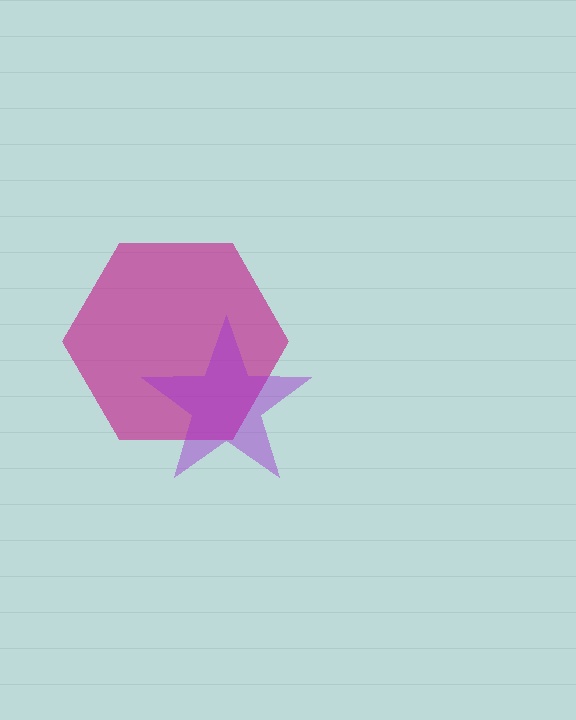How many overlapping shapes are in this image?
There are 2 overlapping shapes in the image.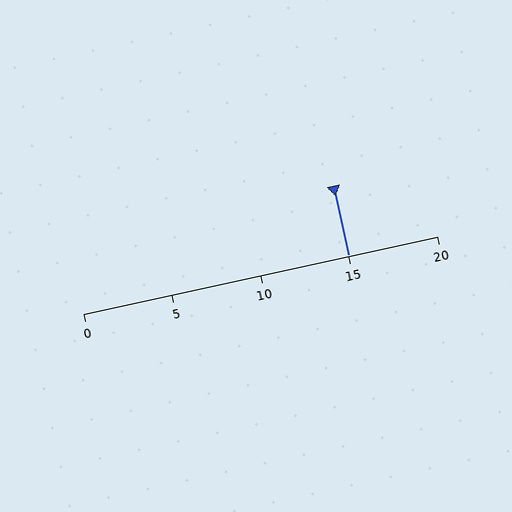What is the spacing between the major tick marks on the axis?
The major ticks are spaced 5 apart.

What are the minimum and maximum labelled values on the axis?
The axis runs from 0 to 20.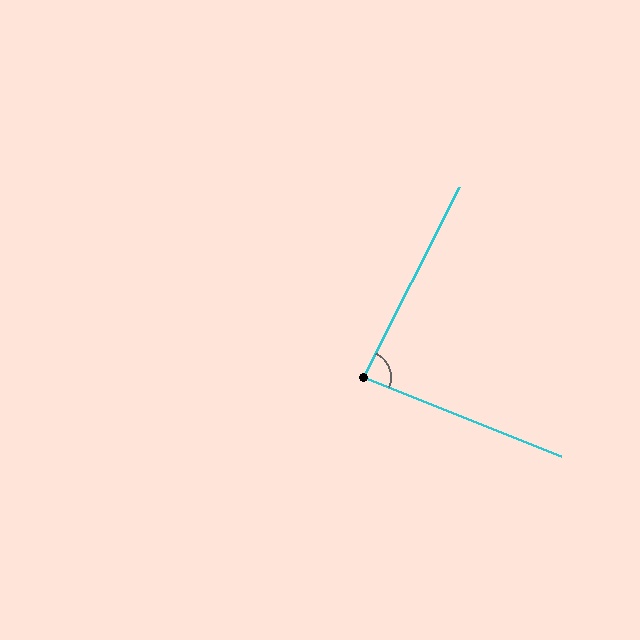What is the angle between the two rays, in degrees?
Approximately 85 degrees.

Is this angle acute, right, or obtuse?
It is acute.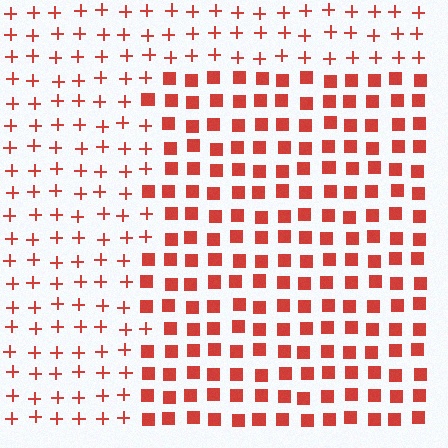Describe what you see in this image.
The image is filled with small red elements arranged in a uniform grid. A rectangle-shaped region contains squares, while the surrounding area contains plus signs. The boundary is defined purely by the change in element shape.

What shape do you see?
I see a rectangle.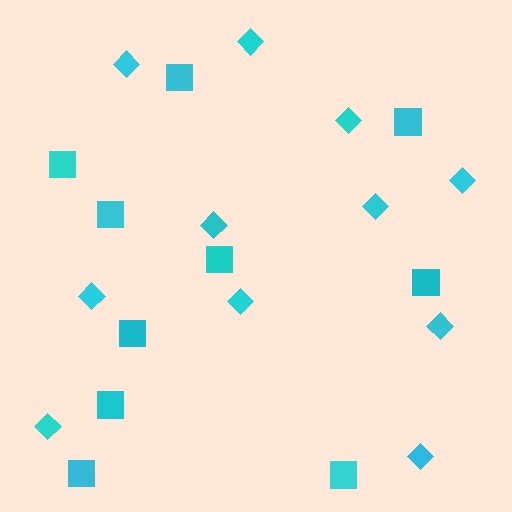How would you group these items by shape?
There are 2 groups: one group of diamonds (11) and one group of squares (10).